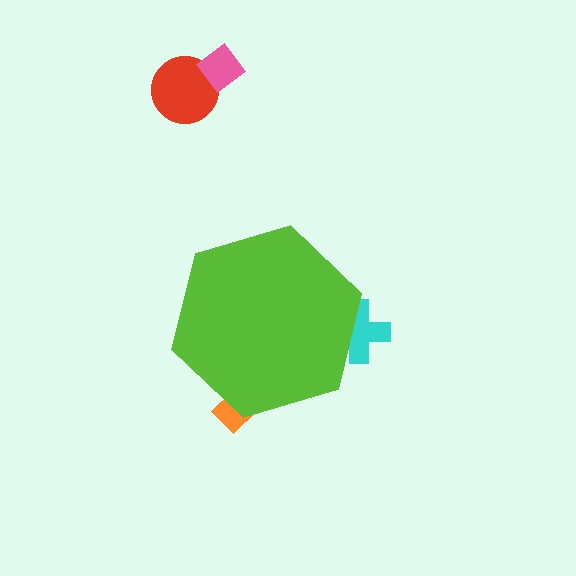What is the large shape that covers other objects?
A lime hexagon.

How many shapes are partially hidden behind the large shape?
2 shapes are partially hidden.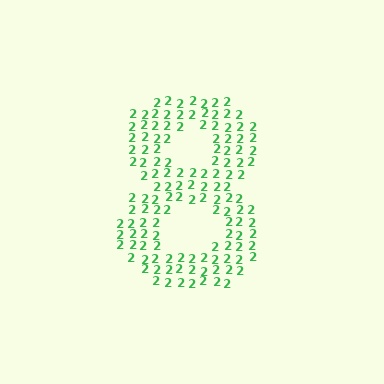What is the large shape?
The large shape is the digit 8.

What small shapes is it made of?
It is made of small digit 2's.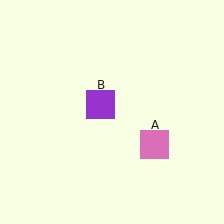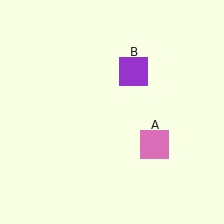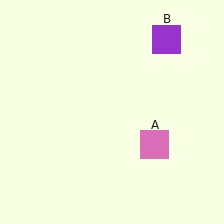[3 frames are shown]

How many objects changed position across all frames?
1 object changed position: purple square (object B).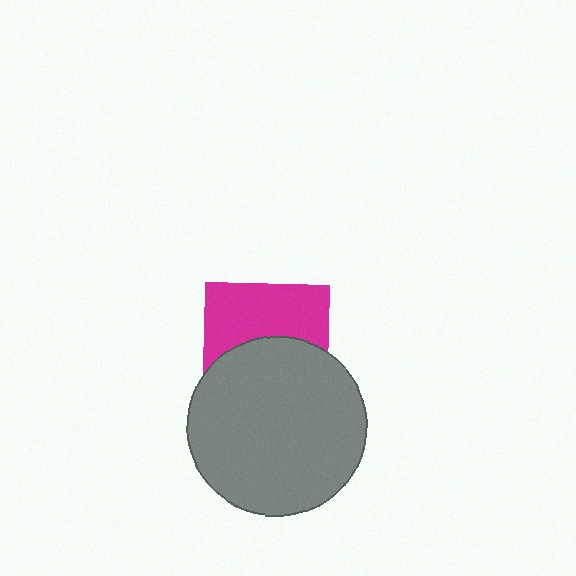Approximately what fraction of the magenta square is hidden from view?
Roughly 51% of the magenta square is hidden behind the gray circle.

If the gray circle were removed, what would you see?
You would see the complete magenta square.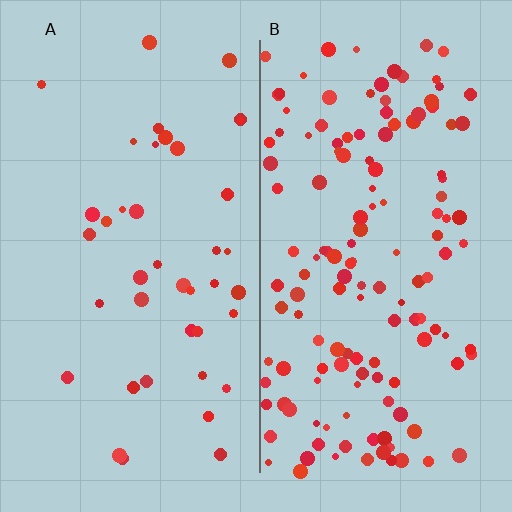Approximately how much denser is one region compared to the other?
Approximately 3.5× — region B over region A.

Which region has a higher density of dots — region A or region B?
B (the right).